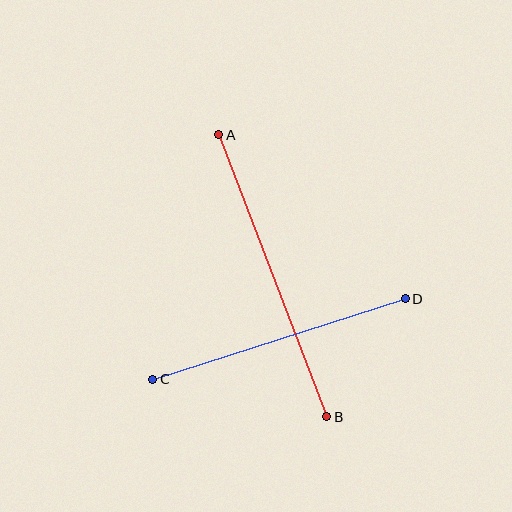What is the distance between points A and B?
The distance is approximately 302 pixels.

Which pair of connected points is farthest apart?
Points A and B are farthest apart.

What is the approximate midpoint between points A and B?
The midpoint is at approximately (273, 276) pixels.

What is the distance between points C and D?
The distance is approximately 265 pixels.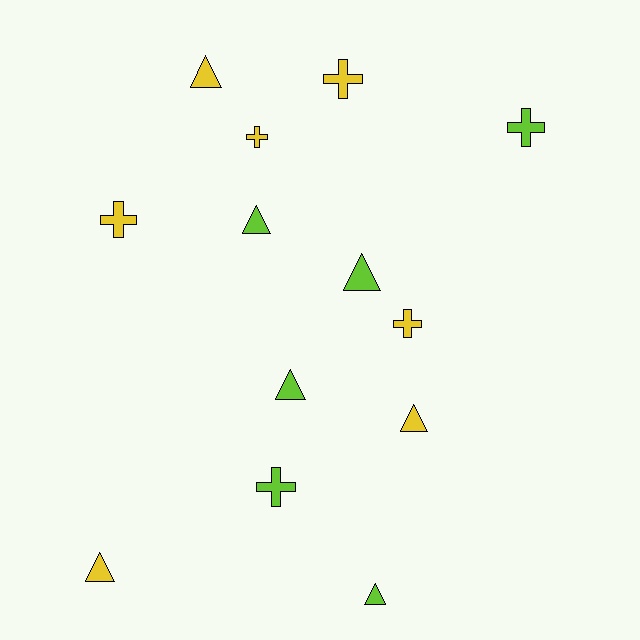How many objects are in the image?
There are 13 objects.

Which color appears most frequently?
Yellow, with 7 objects.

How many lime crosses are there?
There are 2 lime crosses.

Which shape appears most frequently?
Triangle, with 7 objects.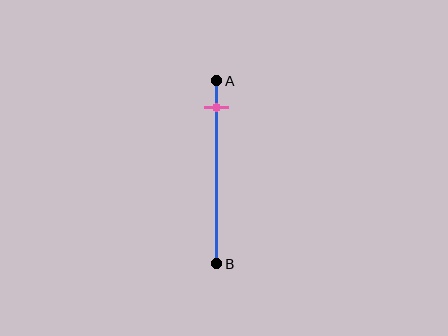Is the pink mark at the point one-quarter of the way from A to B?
No, the mark is at about 15% from A, not at the 25% one-quarter point.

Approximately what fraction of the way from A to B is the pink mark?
The pink mark is approximately 15% of the way from A to B.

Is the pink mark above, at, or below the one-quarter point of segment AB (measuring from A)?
The pink mark is above the one-quarter point of segment AB.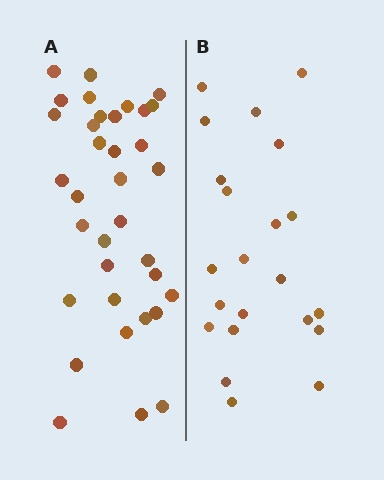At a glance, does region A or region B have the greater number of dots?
Region A (the left region) has more dots.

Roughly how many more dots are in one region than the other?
Region A has approximately 15 more dots than region B.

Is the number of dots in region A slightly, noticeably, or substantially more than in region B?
Region A has substantially more. The ratio is roughly 1.6 to 1.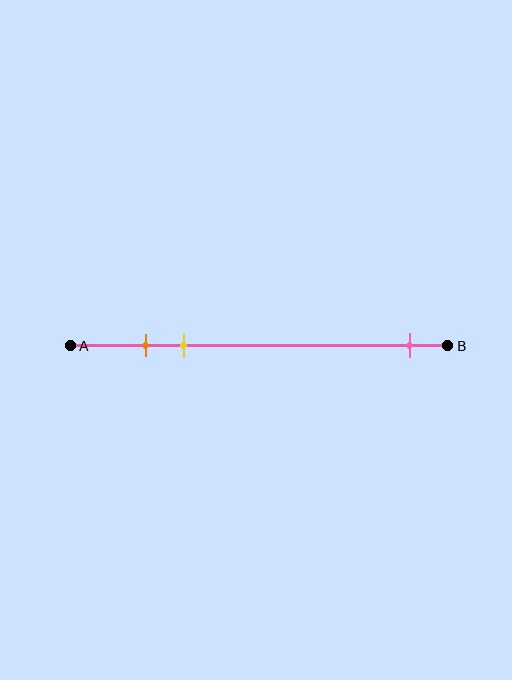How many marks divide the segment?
There are 3 marks dividing the segment.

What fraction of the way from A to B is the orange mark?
The orange mark is approximately 20% (0.2) of the way from A to B.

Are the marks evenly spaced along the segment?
No, the marks are not evenly spaced.